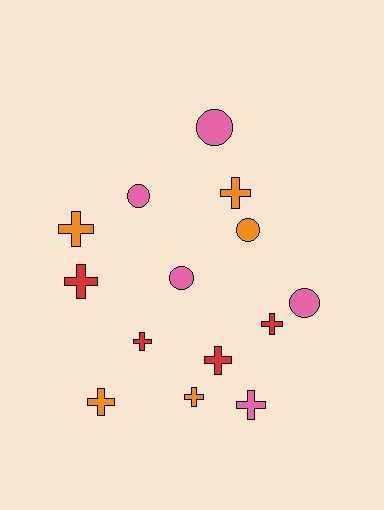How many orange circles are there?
There is 1 orange circle.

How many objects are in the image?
There are 14 objects.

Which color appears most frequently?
Orange, with 5 objects.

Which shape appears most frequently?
Cross, with 9 objects.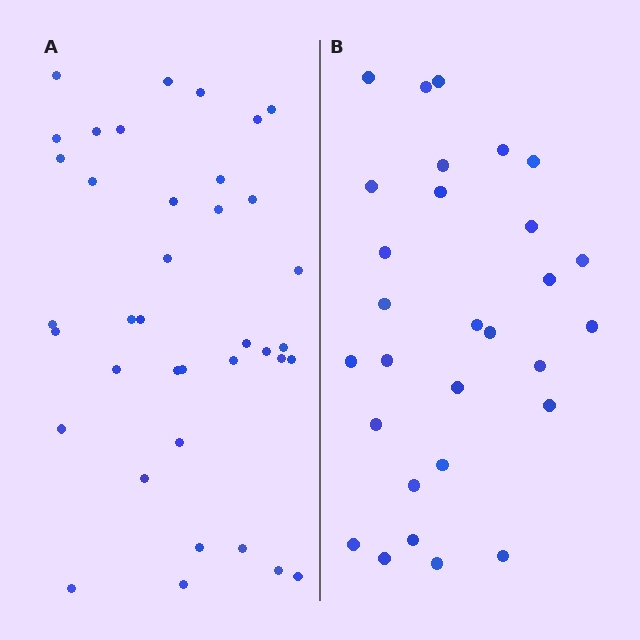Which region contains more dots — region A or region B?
Region A (the left region) has more dots.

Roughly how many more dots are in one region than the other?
Region A has roughly 8 or so more dots than region B.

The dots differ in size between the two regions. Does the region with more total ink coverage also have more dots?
No. Region B has more total ink coverage because its dots are larger, but region A actually contains more individual dots. Total area can be misleading — the number of items is what matters here.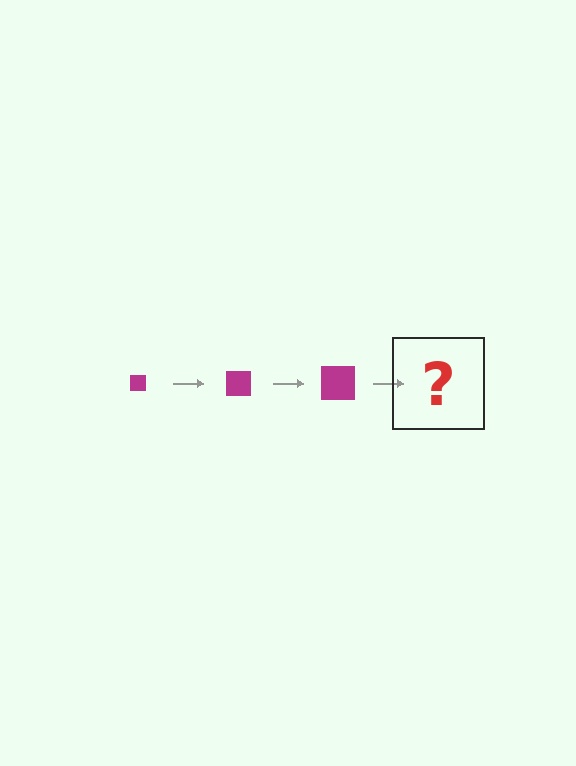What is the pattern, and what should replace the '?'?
The pattern is that the square gets progressively larger each step. The '?' should be a magenta square, larger than the previous one.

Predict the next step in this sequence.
The next step is a magenta square, larger than the previous one.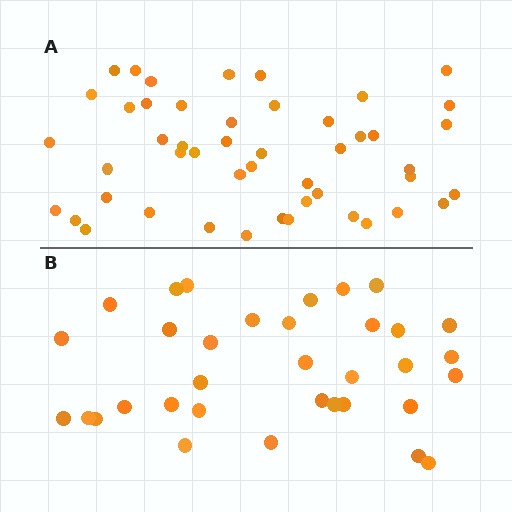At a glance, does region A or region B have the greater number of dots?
Region A (the top region) has more dots.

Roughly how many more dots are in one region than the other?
Region A has approximately 15 more dots than region B.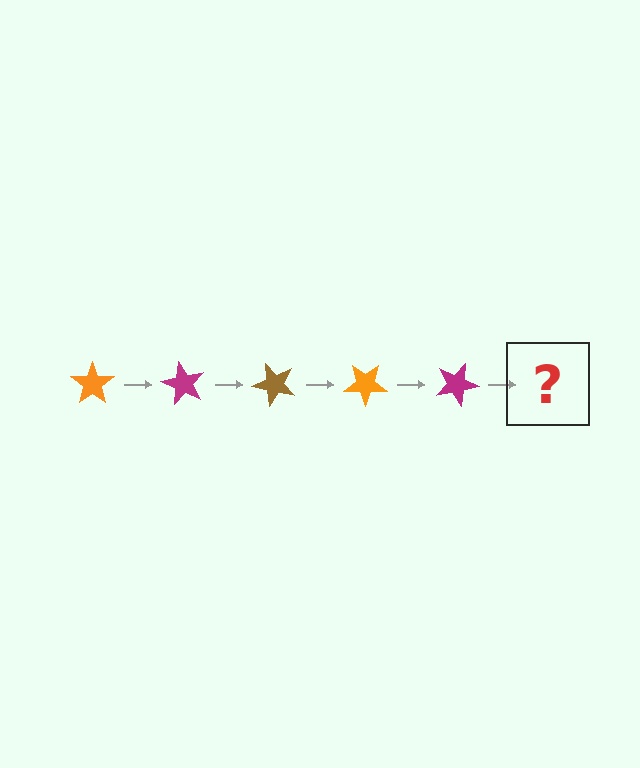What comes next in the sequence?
The next element should be a brown star, rotated 300 degrees from the start.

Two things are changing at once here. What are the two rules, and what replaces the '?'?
The two rules are that it rotates 60 degrees each step and the color cycles through orange, magenta, and brown. The '?' should be a brown star, rotated 300 degrees from the start.